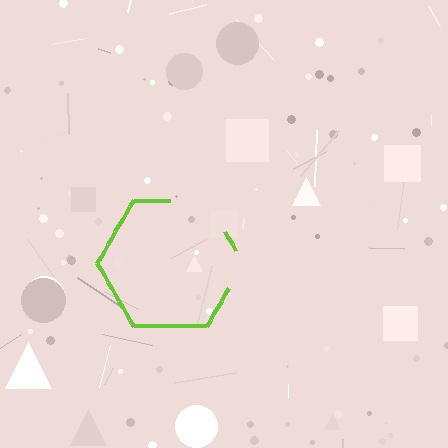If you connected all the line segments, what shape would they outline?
They would outline a hexagon.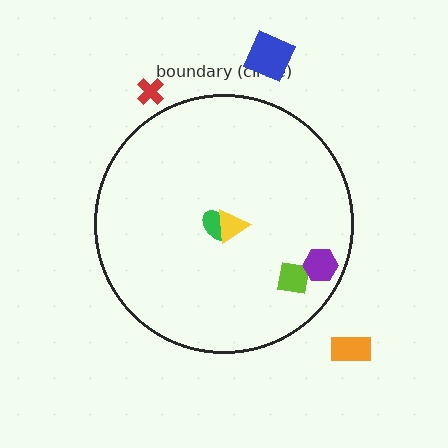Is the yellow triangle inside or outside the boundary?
Inside.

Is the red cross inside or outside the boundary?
Outside.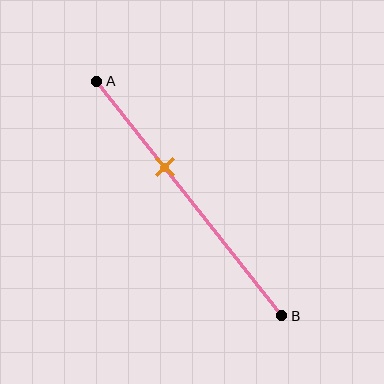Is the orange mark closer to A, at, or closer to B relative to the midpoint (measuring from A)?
The orange mark is closer to point A than the midpoint of segment AB.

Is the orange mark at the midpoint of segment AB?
No, the mark is at about 35% from A, not at the 50% midpoint.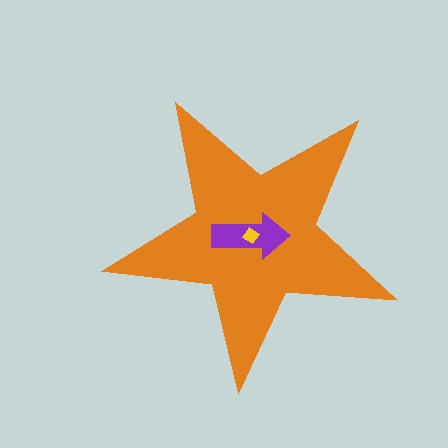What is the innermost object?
The yellow diamond.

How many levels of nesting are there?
3.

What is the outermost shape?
The orange star.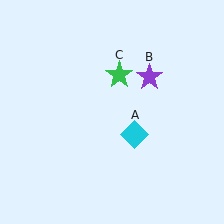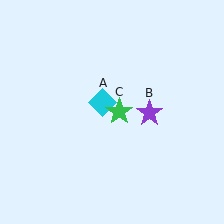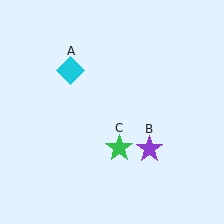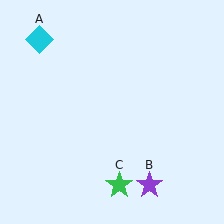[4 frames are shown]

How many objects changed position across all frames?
3 objects changed position: cyan diamond (object A), purple star (object B), green star (object C).